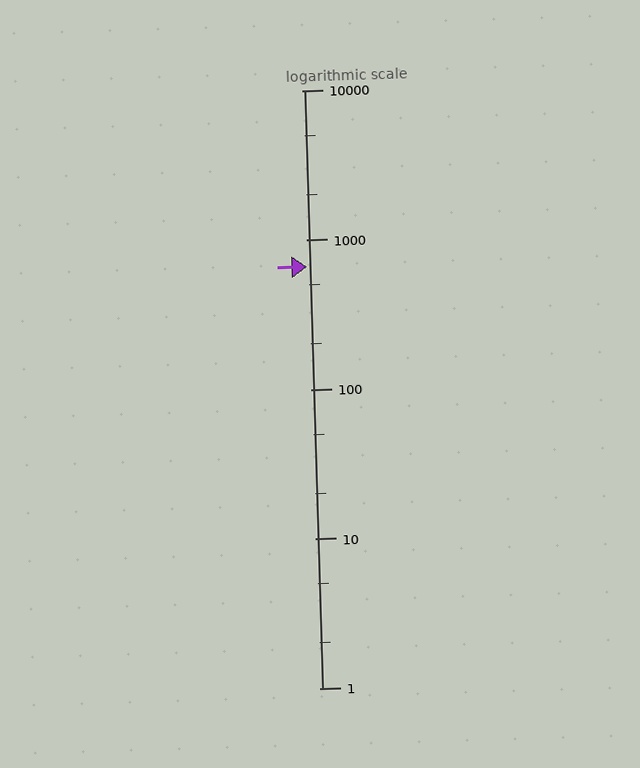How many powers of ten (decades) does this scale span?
The scale spans 4 decades, from 1 to 10000.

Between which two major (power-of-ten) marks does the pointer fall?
The pointer is between 100 and 1000.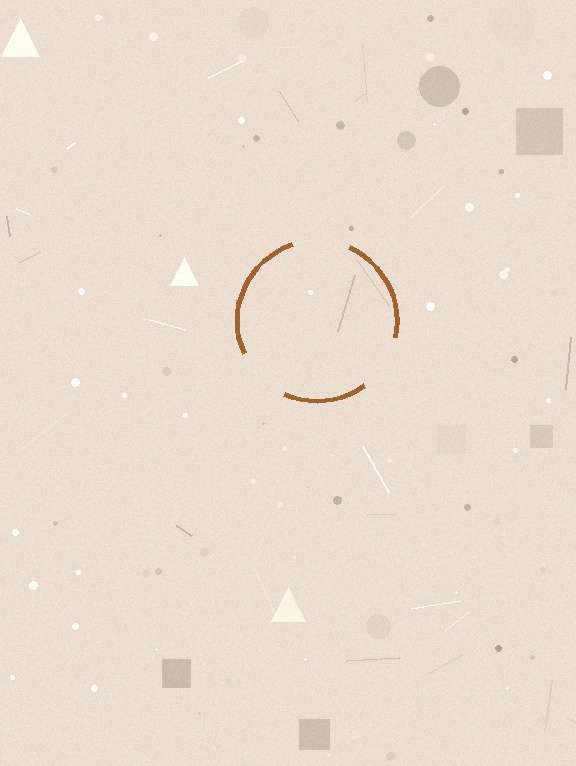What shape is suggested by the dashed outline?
The dashed outline suggests a circle.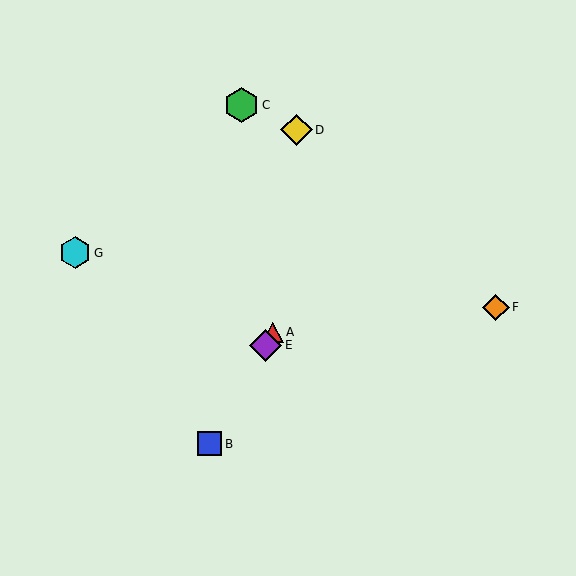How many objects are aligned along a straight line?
3 objects (A, B, E) are aligned along a straight line.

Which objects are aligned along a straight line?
Objects A, B, E are aligned along a straight line.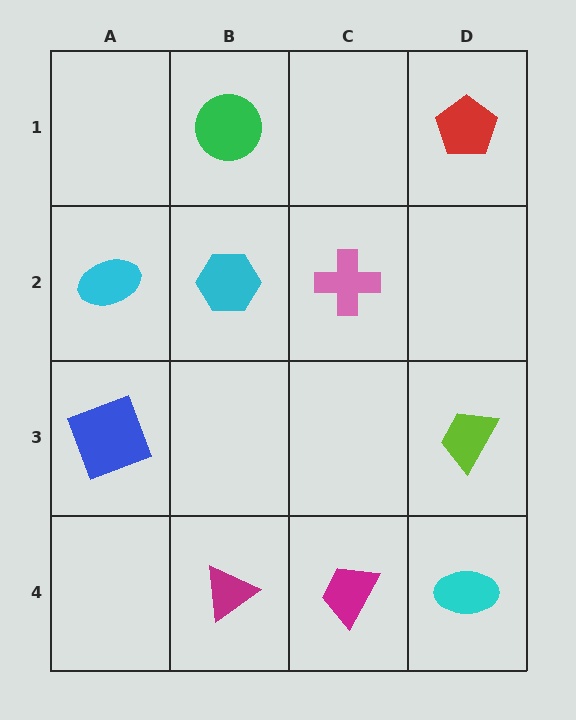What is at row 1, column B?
A green circle.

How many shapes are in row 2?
3 shapes.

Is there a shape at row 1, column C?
No, that cell is empty.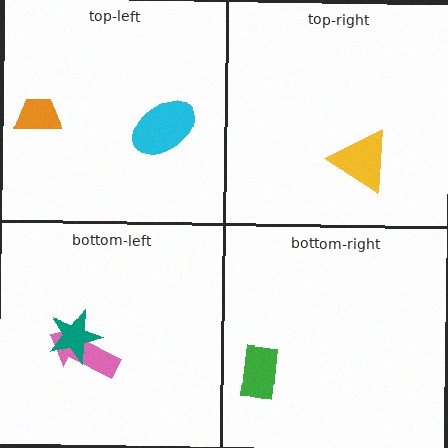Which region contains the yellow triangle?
The top-right region.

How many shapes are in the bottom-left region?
2.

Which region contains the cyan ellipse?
The top-left region.